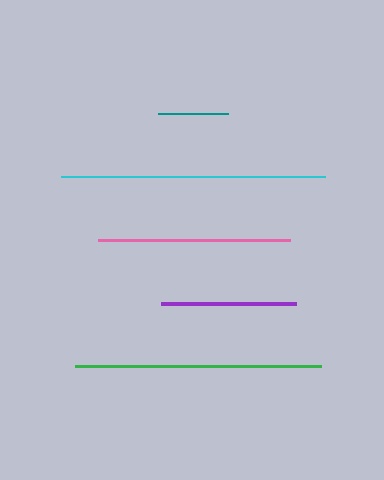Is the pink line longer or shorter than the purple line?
The pink line is longer than the purple line.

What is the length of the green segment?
The green segment is approximately 246 pixels long.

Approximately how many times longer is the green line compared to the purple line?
The green line is approximately 1.8 times the length of the purple line.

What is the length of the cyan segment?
The cyan segment is approximately 264 pixels long.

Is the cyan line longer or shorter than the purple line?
The cyan line is longer than the purple line.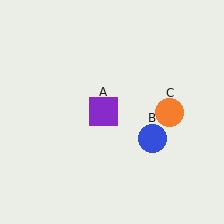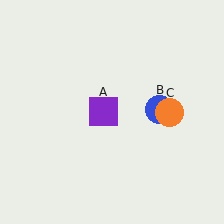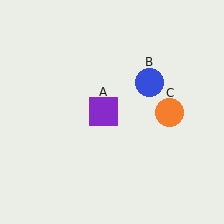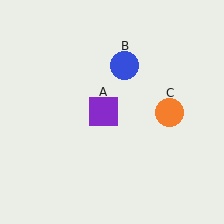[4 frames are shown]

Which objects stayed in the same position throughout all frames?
Purple square (object A) and orange circle (object C) remained stationary.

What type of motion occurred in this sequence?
The blue circle (object B) rotated counterclockwise around the center of the scene.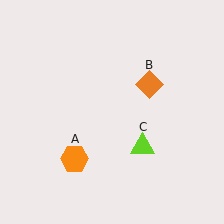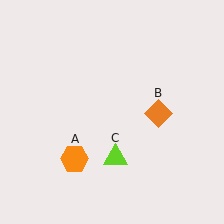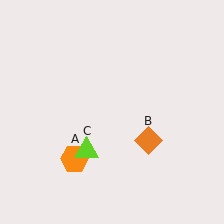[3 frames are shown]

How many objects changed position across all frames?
2 objects changed position: orange diamond (object B), lime triangle (object C).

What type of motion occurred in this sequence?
The orange diamond (object B), lime triangle (object C) rotated clockwise around the center of the scene.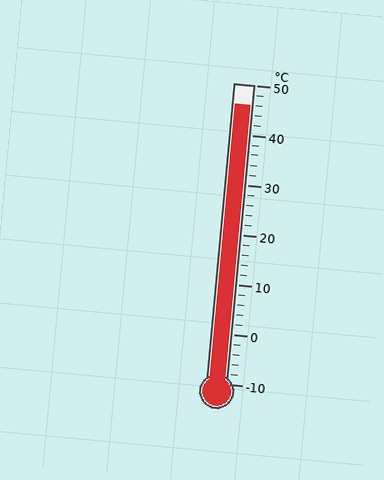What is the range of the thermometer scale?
The thermometer scale ranges from -10°C to 50°C.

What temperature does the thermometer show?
The thermometer shows approximately 46°C.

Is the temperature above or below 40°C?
The temperature is above 40°C.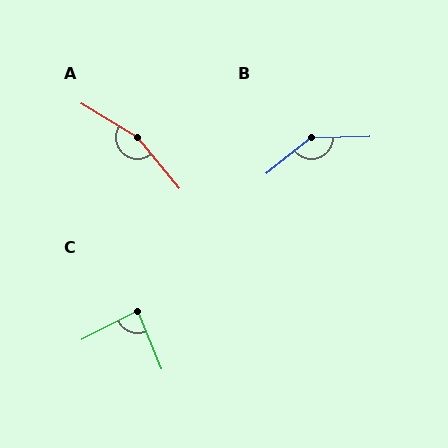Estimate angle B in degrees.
Approximately 143 degrees.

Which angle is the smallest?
C, at approximately 85 degrees.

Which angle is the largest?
A, at approximately 160 degrees.